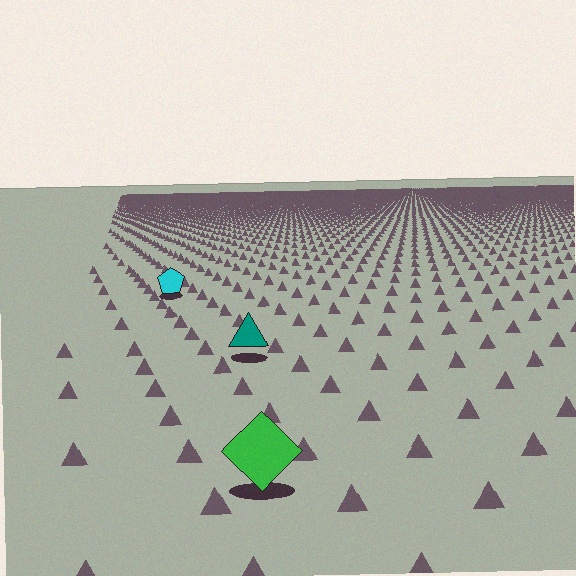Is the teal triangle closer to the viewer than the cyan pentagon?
Yes. The teal triangle is closer — you can tell from the texture gradient: the ground texture is coarser near it.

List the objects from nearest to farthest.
From nearest to farthest: the green diamond, the teal triangle, the cyan pentagon.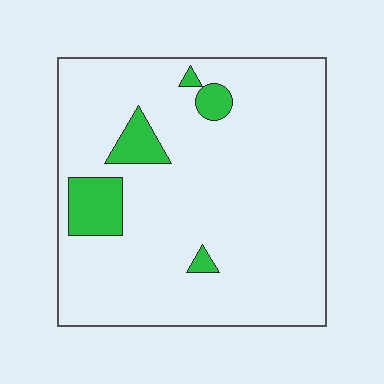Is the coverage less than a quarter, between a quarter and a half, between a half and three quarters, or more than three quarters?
Less than a quarter.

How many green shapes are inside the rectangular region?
5.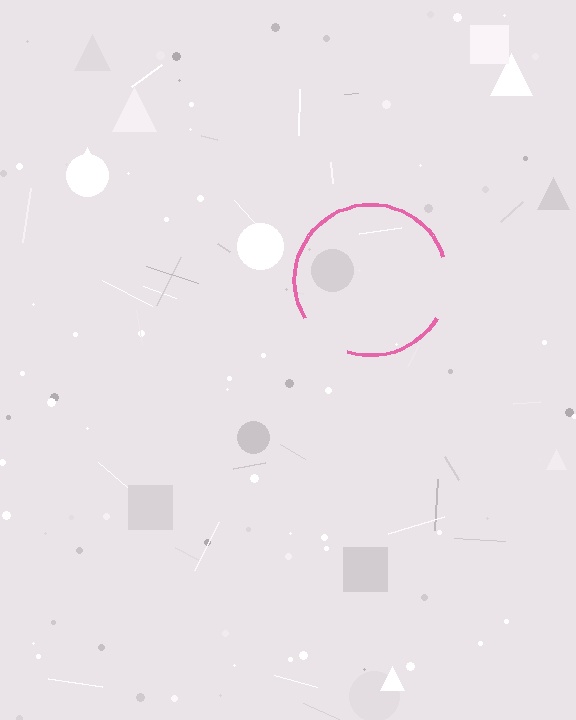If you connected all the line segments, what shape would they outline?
They would outline a circle.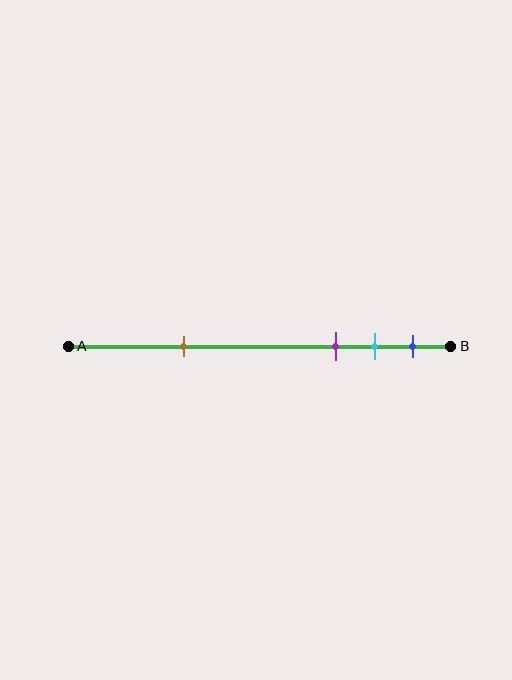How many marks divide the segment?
There are 4 marks dividing the segment.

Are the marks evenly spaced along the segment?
No, the marks are not evenly spaced.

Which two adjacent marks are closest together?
The cyan and blue marks are the closest adjacent pair.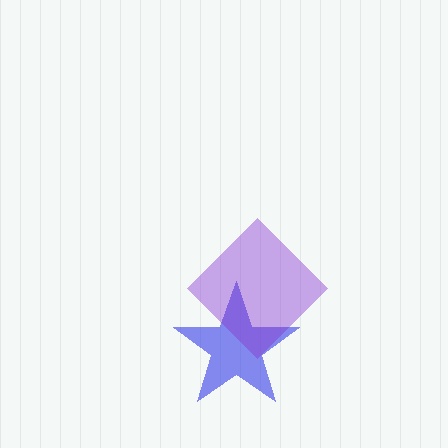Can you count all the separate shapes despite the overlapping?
Yes, there are 2 separate shapes.